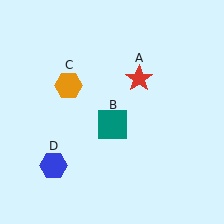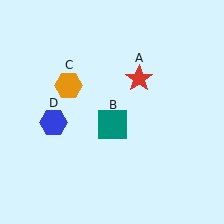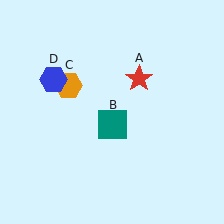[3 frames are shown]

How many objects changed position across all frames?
1 object changed position: blue hexagon (object D).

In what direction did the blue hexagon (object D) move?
The blue hexagon (object D) moved up.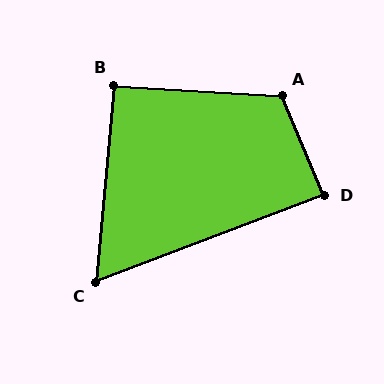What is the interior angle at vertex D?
Approximately 88 degrees (approximately right).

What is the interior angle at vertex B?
Approximately 92 degrees (approximately right).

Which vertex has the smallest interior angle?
C, at approximately 64 degrees.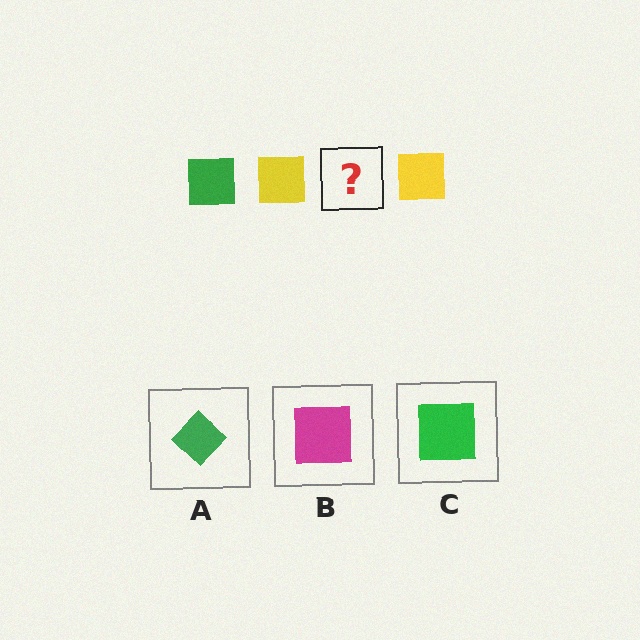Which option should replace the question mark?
Option C.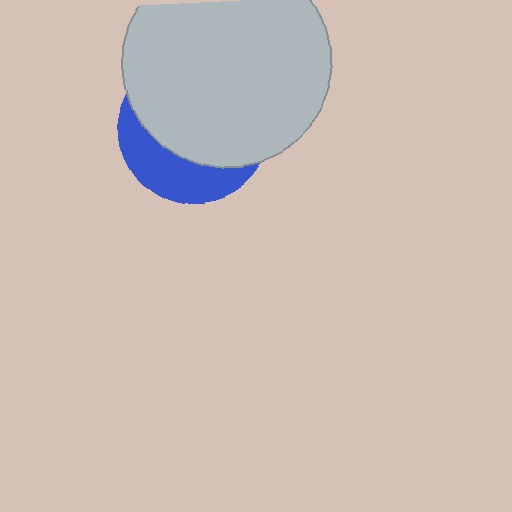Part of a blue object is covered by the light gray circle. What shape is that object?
It is a circle.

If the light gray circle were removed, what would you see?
You would see the complete blue circle.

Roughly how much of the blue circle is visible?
A small part of it is visible (roughly 32%).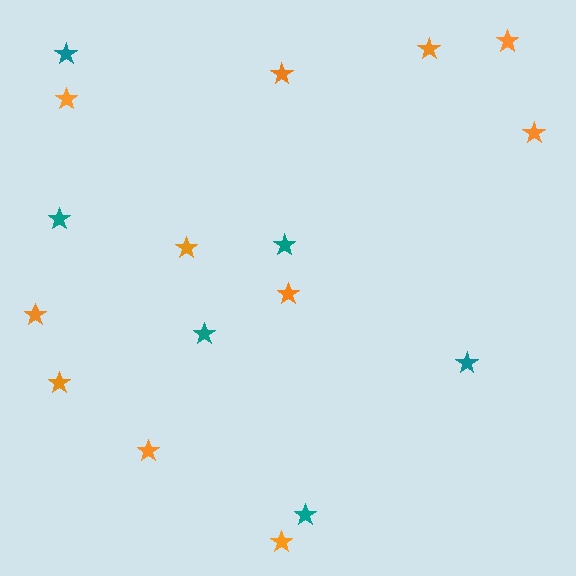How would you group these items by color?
There are 2 groups: one group of orange stars (11) and one group of teal stars (6).